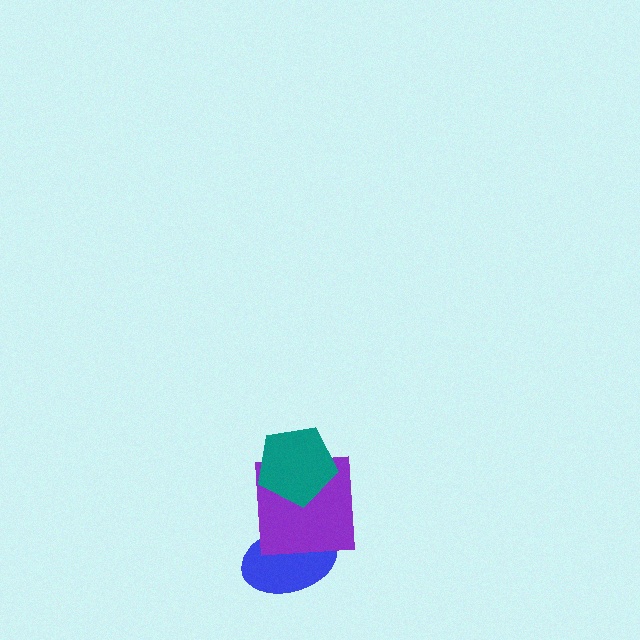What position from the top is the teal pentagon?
The teal pentagon is 1st from the top.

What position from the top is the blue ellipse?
The blue ellipse is 3rd from the top.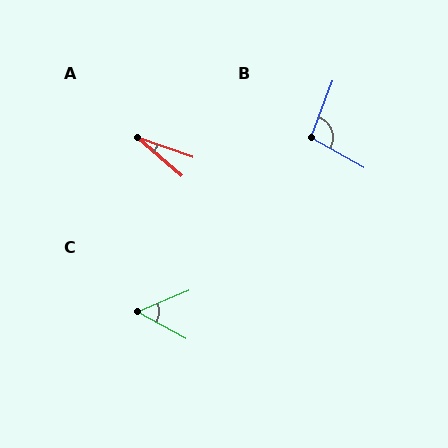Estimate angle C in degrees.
Approximately 51 degrees.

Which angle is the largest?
B, at approximately 99 degrees.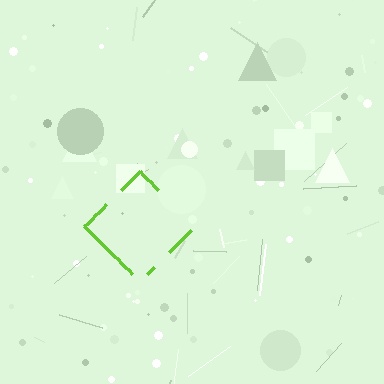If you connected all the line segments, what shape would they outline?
They would outline a diamond.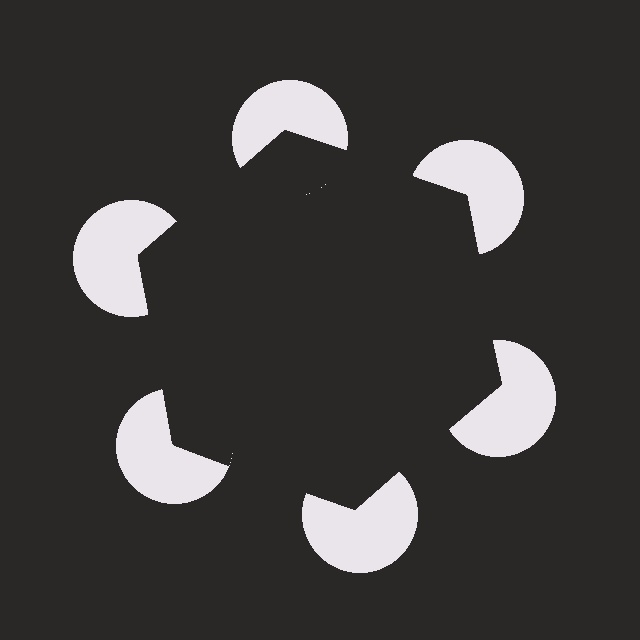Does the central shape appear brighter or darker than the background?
It typically appears slightly darker than the background, even though no actual brightness change is drawn.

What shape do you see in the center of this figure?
An illusory hexagon — its edges are inferred from the aligned wedge cuts in the pac-man discs, not physically drawn.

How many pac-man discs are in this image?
There are 6 — one at each vertex of the illusory hexagon.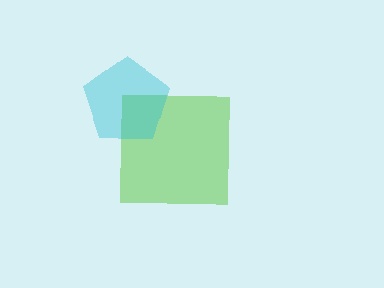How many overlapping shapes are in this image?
There are 2 overlapping shapes in the image.